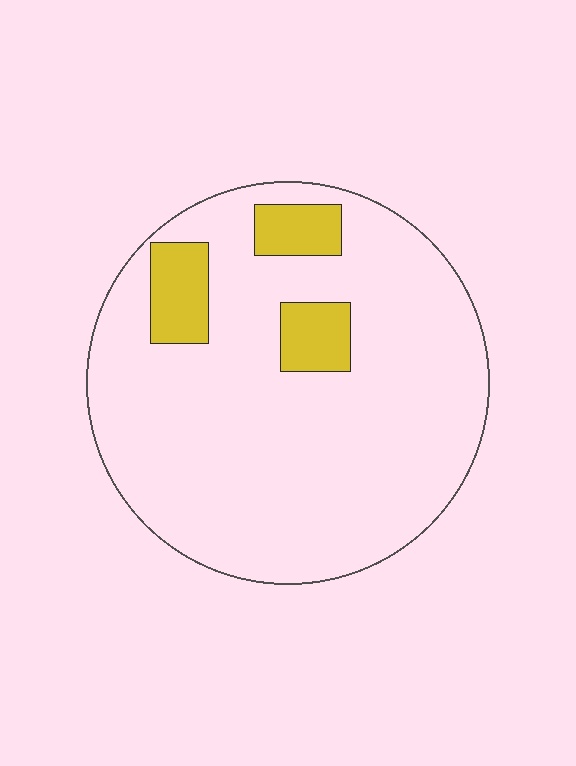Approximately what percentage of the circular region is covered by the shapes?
Approximately 10%.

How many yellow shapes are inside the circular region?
3.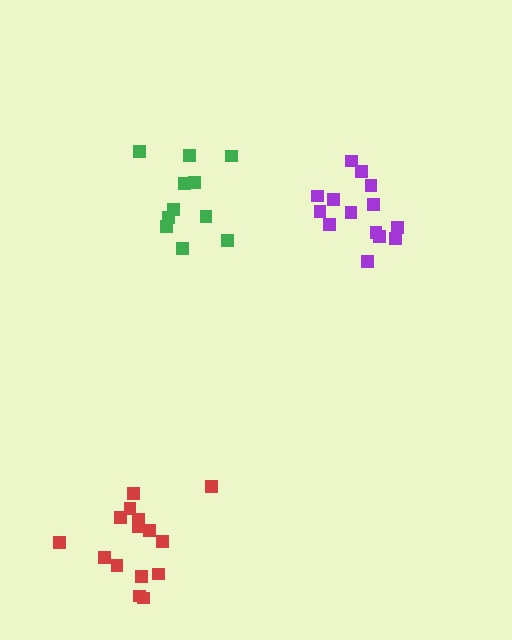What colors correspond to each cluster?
The clusters are colored: purple, green, red.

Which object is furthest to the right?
The purple cluster is rightmost.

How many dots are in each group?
Group 1: 14 dots, Group 2: 11 dots, Group 3: 15 dots (40 total).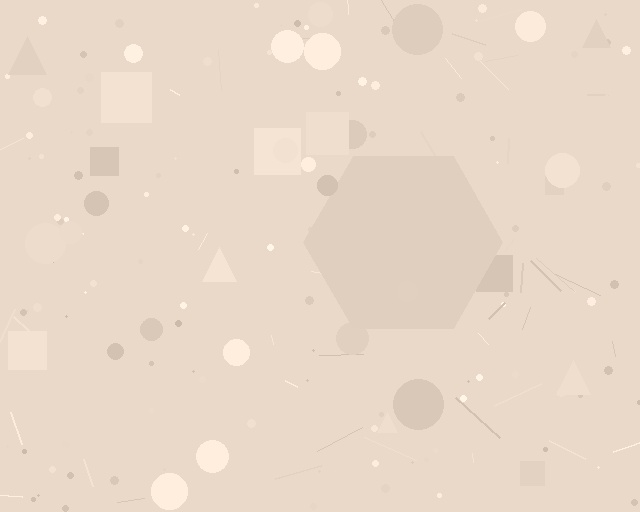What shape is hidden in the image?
A hexagon is hidden in the image.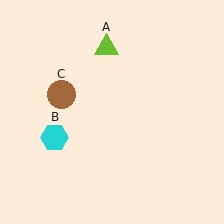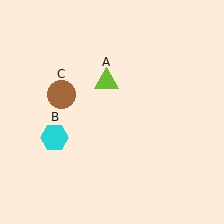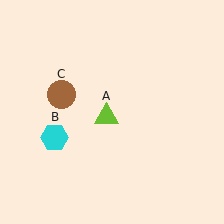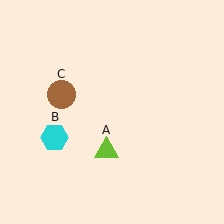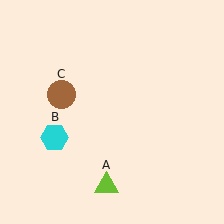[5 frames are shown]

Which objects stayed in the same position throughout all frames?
Cyan hexagon (object B) and brown circle (object C) remained stationary.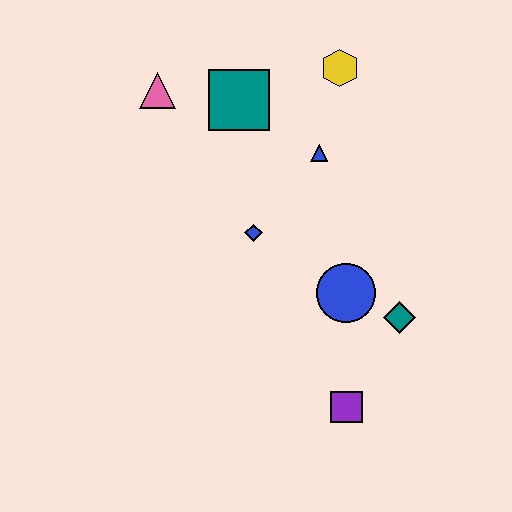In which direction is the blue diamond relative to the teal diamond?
The blue diamond is to the left of the teal diamond.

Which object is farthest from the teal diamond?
The pink triangle is farthest from the teal diamond.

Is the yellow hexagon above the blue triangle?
Yes